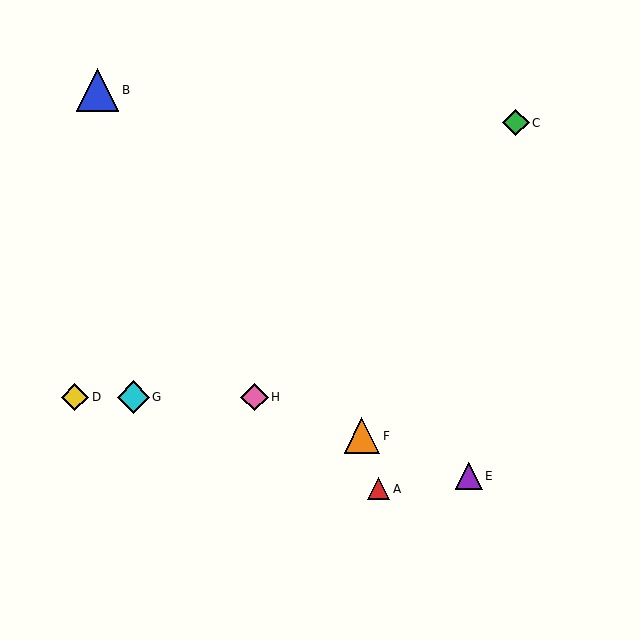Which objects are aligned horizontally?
Objects D, G, H are aligned horizontally.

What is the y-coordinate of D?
Object D is at y≈397.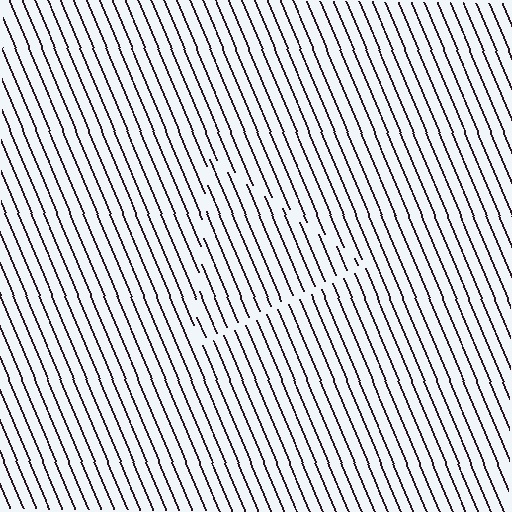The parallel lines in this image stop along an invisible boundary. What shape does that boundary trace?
An illusory triangle. The interior of the shape contains the same grating, shifted by half a period — the contour is defined by the phase discontinuity where line-ends from the inner and outer gratings abut.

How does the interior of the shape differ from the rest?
The interior of the shape contains the same grating, shifted by half a period — the contour is defined by the phase discontinuity where line-ends from the inner and outer gratings abut.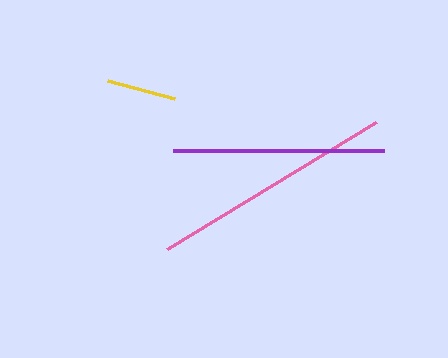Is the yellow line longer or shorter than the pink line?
The pink line is longer than the yellow line.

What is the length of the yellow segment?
The yellow segment is approximately 69 pixels long.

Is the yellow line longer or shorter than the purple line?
The purple line is longer than the yellow line.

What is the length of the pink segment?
The pink segment is approximately 244 pixels long.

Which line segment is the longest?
The pink line is the longest at approximately 244 pixels.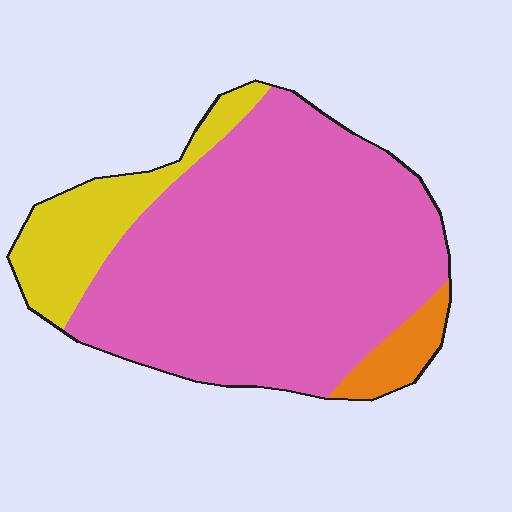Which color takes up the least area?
Orange, at roughly 5%.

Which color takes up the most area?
Pink, at roughly 75%.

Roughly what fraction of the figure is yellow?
Yellow covers 17% of the figure.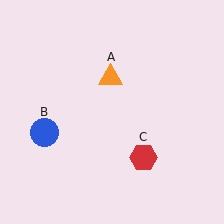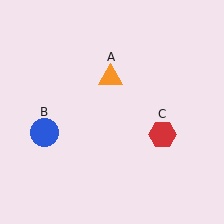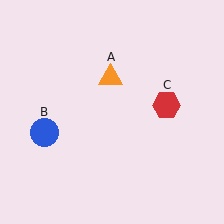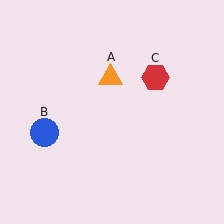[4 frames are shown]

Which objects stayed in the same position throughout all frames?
Orange triangle (object A) and blue circle (object B) remained stationary.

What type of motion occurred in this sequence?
The red hexagon (object C) rotated counterclockwise around the center of the scene.